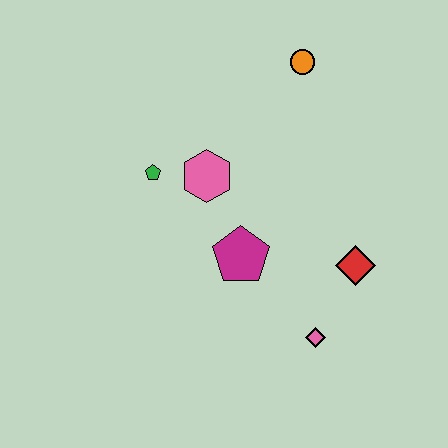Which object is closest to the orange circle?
The pink hexagon is closest to the orange circle.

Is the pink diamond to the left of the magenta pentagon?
No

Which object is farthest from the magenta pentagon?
The orange circle is farthest from the magenta pentagon.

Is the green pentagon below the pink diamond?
No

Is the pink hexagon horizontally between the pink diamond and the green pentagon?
Yes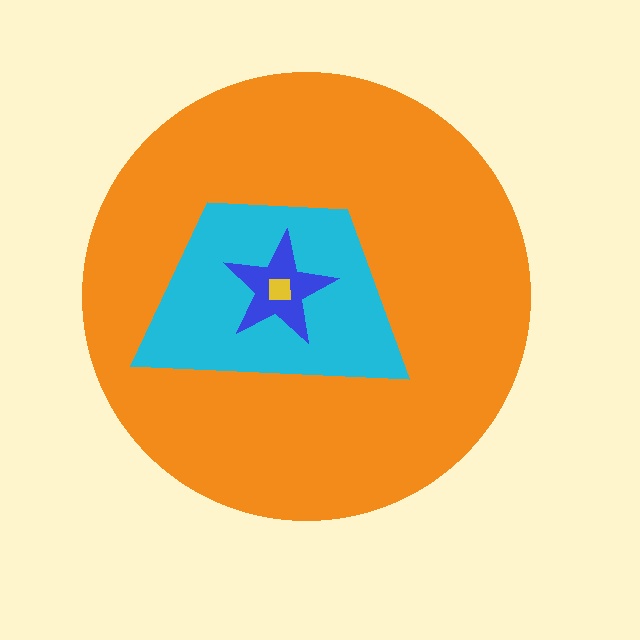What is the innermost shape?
The yellow square.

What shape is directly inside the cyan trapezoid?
The blue star.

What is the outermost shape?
The orange circle.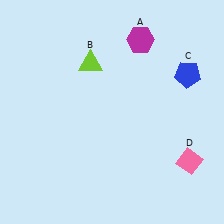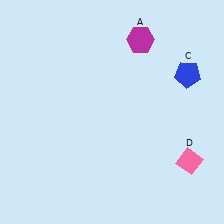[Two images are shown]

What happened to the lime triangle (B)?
The lime triangle (B) was removed in Image 2. It was in the top-left area of Image 1.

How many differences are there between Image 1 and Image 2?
There is 1 difference between the two images.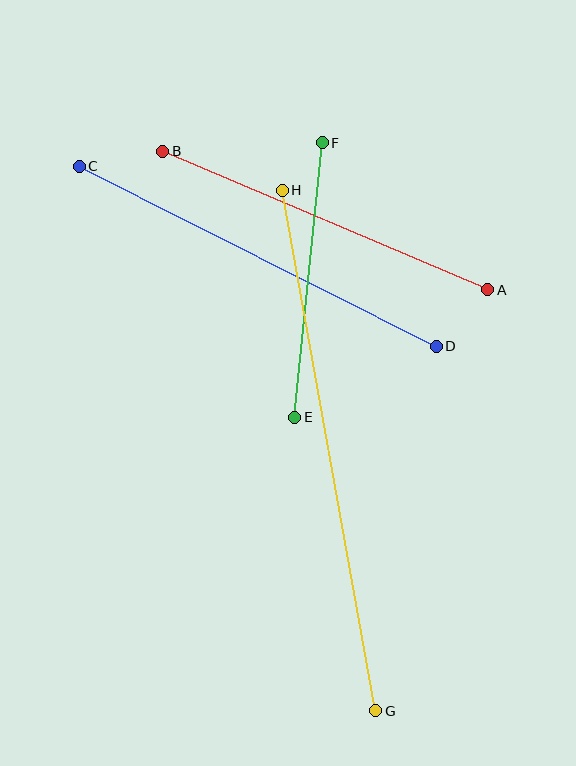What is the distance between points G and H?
The distance is approximately 528 pixels.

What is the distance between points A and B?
The distance is approximately 353 pixels.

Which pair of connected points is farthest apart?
Points G and H are farthest apart.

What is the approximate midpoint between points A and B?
The midpoint is at approximately (325, 220) pixels.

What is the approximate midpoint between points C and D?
The midpoint is at approximately (258, 256) pixels.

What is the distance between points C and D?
The distance is approximately 400 pixels.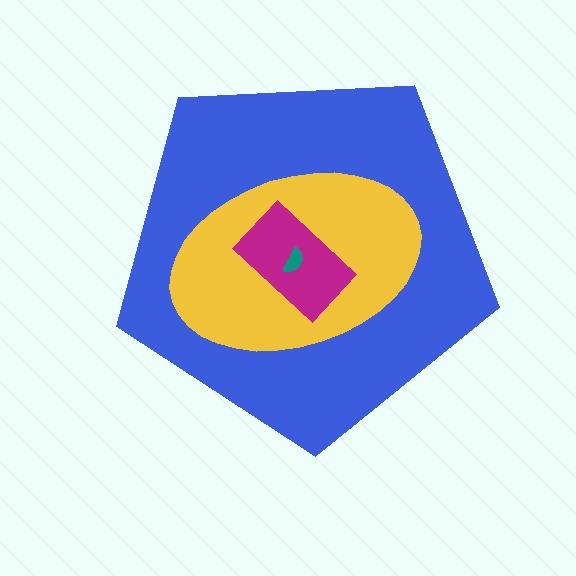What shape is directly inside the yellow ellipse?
The magenta rectangle.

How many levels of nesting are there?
4.